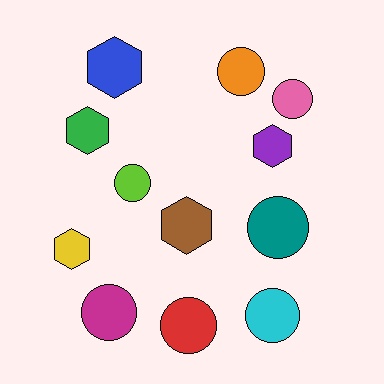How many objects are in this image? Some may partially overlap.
There are 12 objects.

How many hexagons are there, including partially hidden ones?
There are 5 hexagons.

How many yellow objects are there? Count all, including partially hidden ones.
There is 1 yellow object.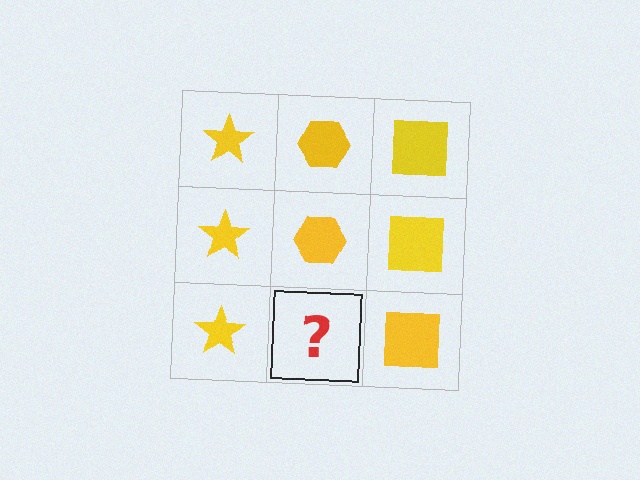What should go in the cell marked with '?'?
The missing cell should contain a yellow hexagon.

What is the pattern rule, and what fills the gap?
The rule is that each column has a consistent shape. The gap should be filled with a yellow hexagon.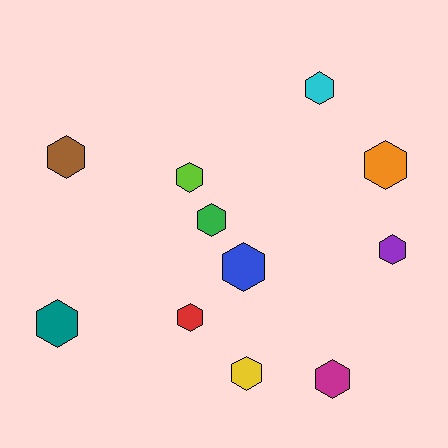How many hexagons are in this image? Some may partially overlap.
There are 11 hexagons.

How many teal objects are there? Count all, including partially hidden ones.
There is 1 teal object.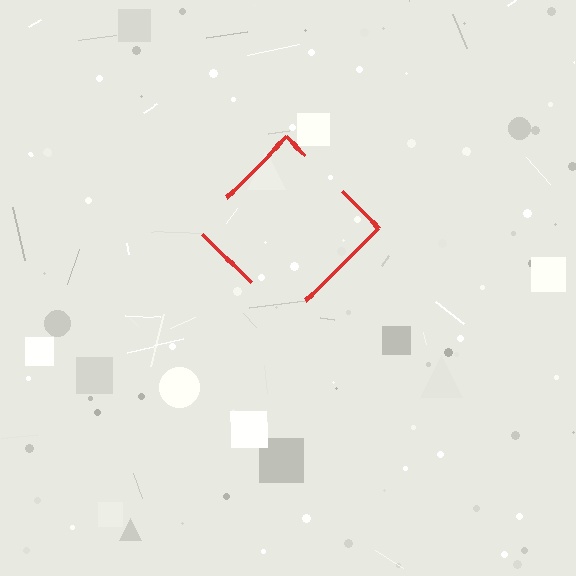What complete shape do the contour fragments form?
The contour fragments form a diamond.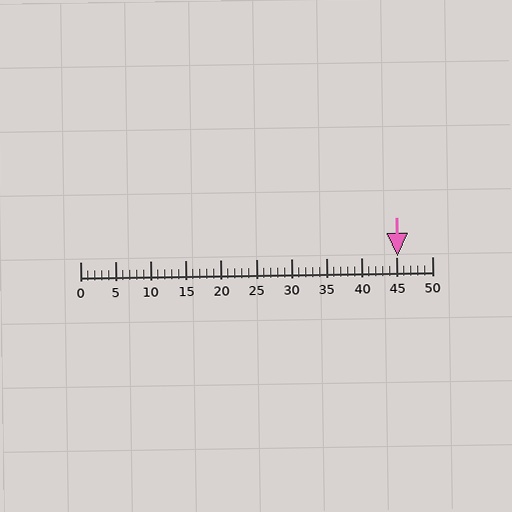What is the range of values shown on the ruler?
The ruler shows values from 0 to 50.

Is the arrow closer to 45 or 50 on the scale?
The arrow is closer to 45.